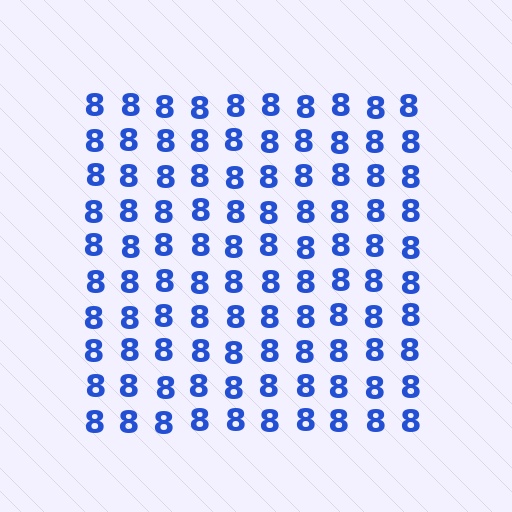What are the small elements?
The small elements are digit 8's.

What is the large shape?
The large shape is a square.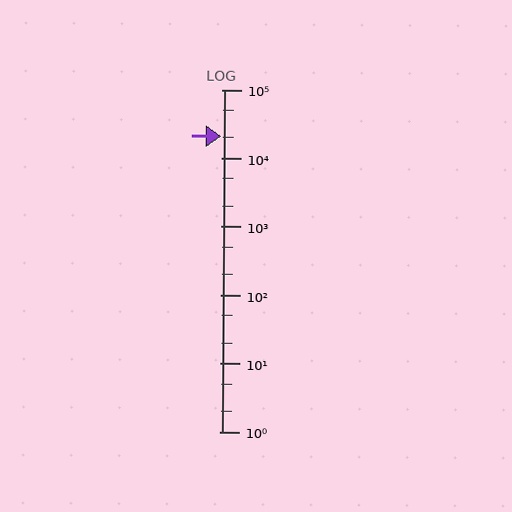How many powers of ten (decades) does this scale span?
The scale spans 5 decades, from 1 to 100000.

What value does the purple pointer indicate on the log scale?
The pointer indicates approximately 21000.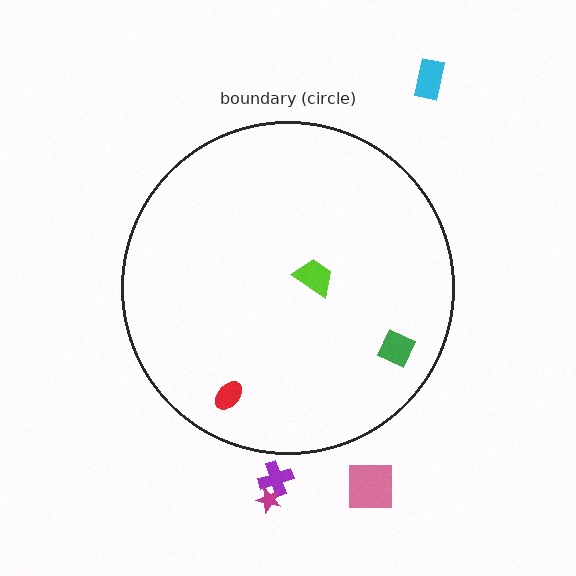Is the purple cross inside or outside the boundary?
Outside.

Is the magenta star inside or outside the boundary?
Outside.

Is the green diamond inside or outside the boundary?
Inside.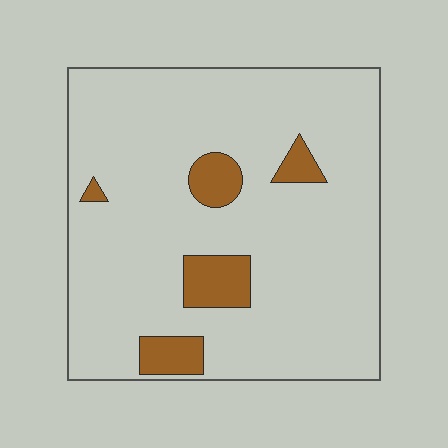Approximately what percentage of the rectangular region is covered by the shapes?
Approximately 10%.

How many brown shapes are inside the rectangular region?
5.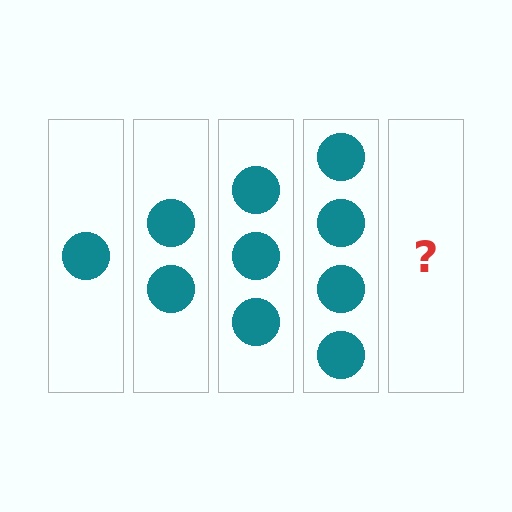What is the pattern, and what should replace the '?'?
The pattern is that each step adds one more circle. The '?' should be 5 circles.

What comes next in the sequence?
The next element should be 5 circles.